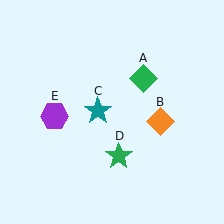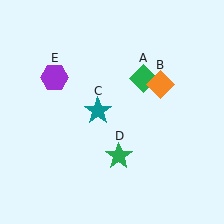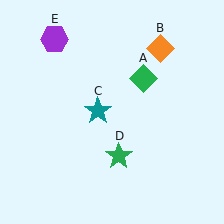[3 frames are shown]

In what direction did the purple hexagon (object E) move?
The purple hexagon (object E) moved up.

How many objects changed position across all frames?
2 objects changed position: orange diamond (object B), purple hexagon (object E).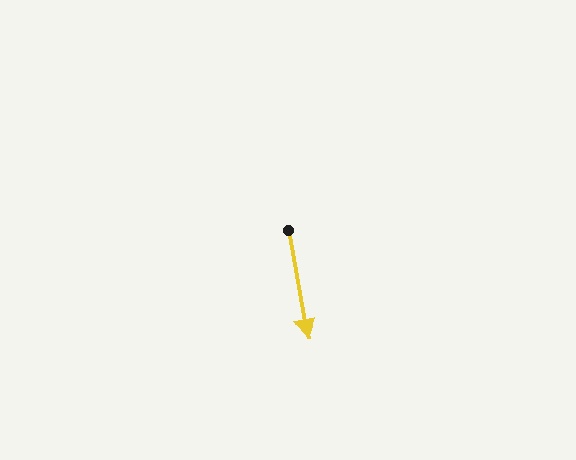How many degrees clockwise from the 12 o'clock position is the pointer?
Approximately 170 degrees.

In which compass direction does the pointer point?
South.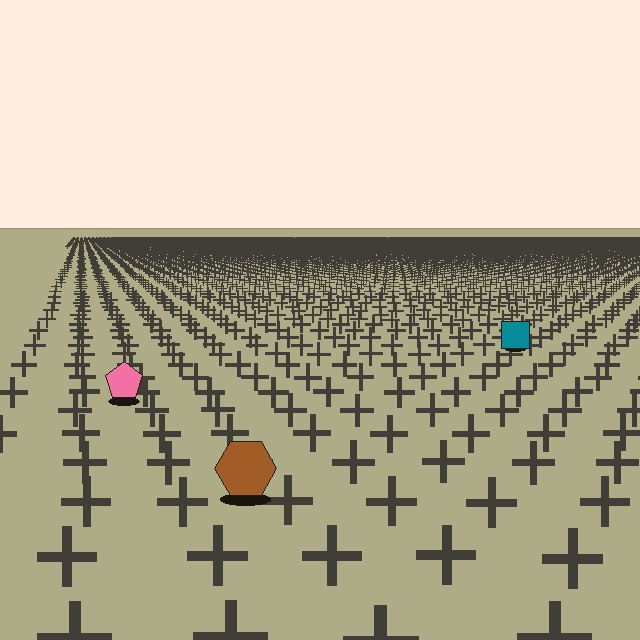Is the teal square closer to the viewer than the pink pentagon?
No. The pink pentagon is closer — you can tell from the texture gradient: the ground texture is coarser near it.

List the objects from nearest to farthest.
From nearest to farthest: the brown hexagon, the pink pentagon, the teal square.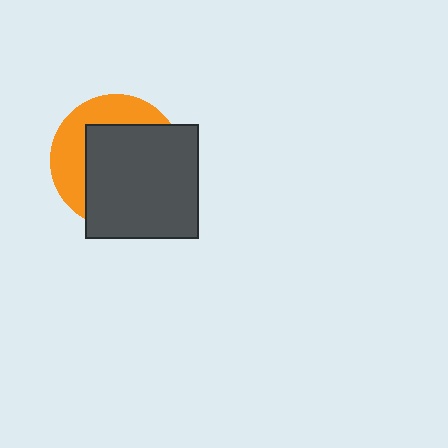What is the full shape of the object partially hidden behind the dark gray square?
The partially hidden object is an orange circle.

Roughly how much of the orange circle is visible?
A small part of it is visible (roughly 36%).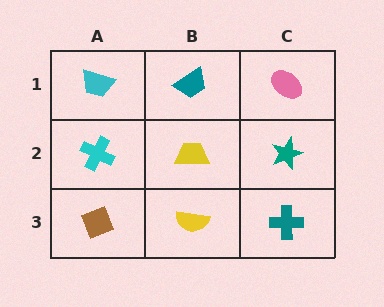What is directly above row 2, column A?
A cyan trapezoid.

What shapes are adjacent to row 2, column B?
A teal trapezoid (row 1, column B), a yellow semicircle (row 3, column B), a cyan cross (row 2, column A), a teal star (row 2, column C).